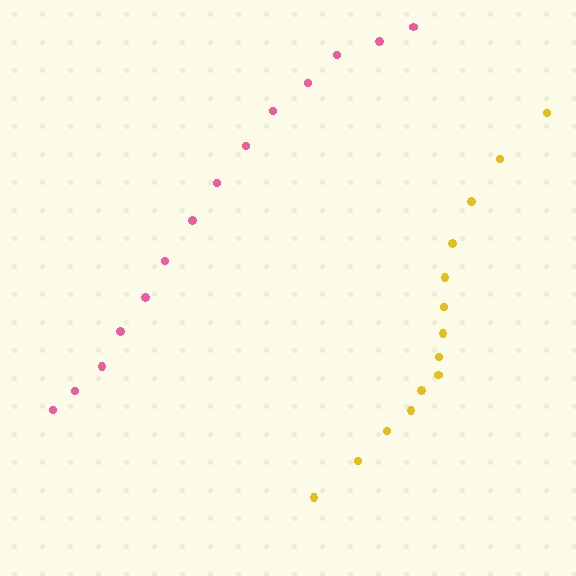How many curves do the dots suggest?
There are 2 distinct paths.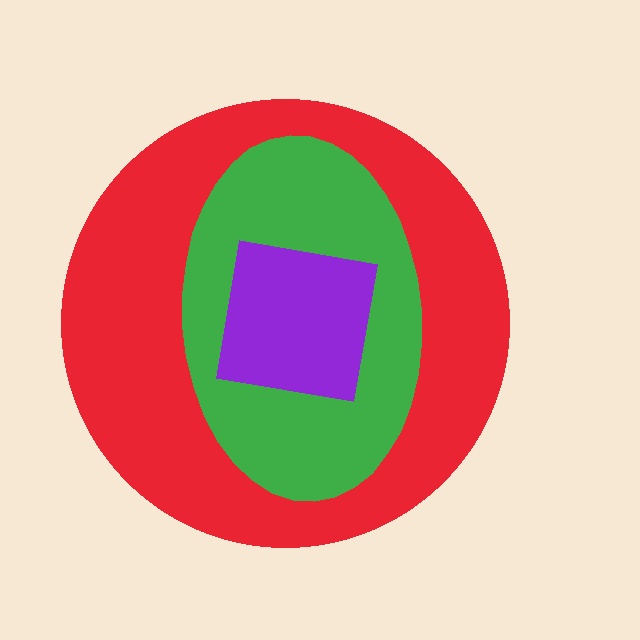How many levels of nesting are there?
3.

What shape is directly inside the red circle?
The green ellipse.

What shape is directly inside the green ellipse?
The purple square.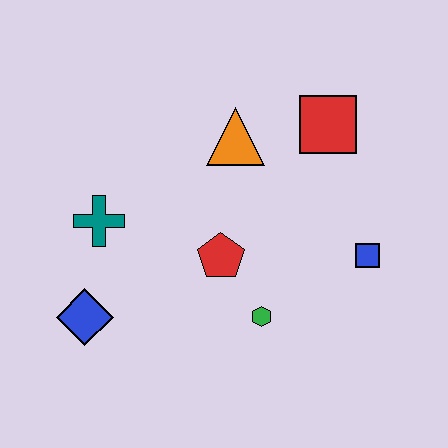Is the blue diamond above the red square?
No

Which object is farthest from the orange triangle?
The blue diamond is farthest from the orange triangle.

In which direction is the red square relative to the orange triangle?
The red square is to the right of the orange triangle.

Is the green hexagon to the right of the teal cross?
Yes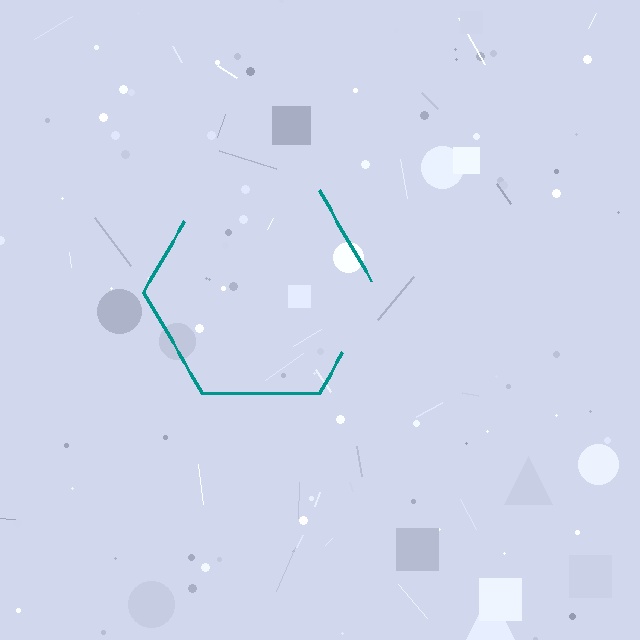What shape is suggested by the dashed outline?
The dashed outline suggests a hexagon.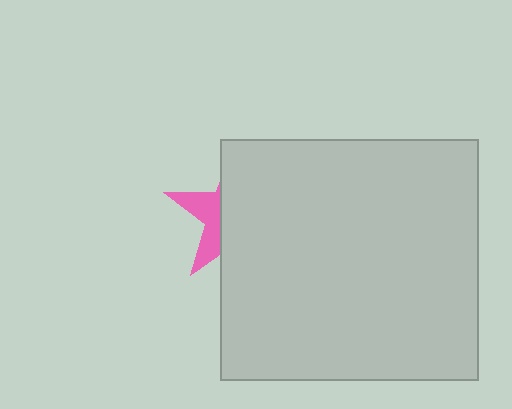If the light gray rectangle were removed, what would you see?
You would see the complete pink star.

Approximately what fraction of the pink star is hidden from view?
Roughly 69% of the pink star is hidden behind the light gray rectangle.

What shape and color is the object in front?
The object in front is a light gray rectangle.